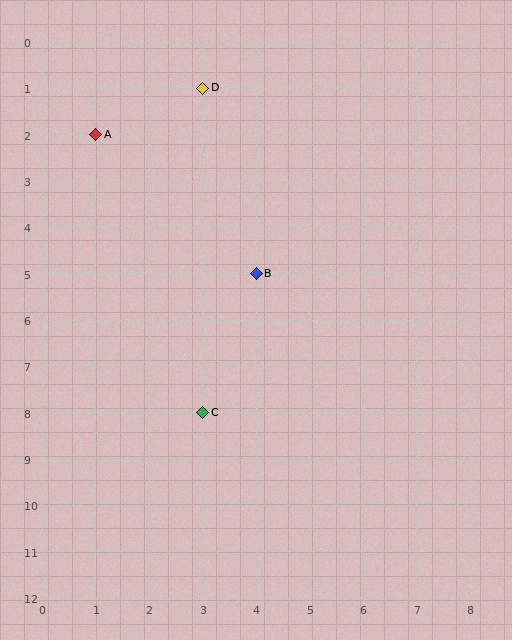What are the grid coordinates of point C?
Point C is at grid coordinates (3, 8).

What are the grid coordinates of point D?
Point D is at grid coordinates (3, 1).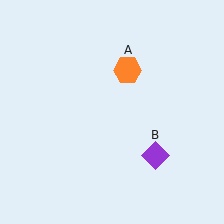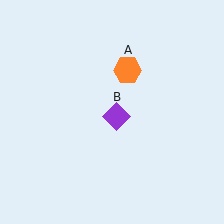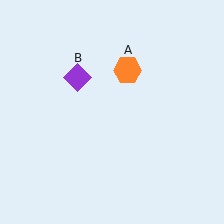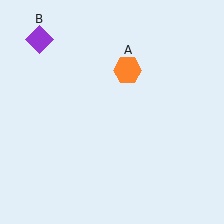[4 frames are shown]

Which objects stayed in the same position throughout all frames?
Orange hexagon (object A) remained stationary.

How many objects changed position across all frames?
1 object changed position: purple diamond (object B).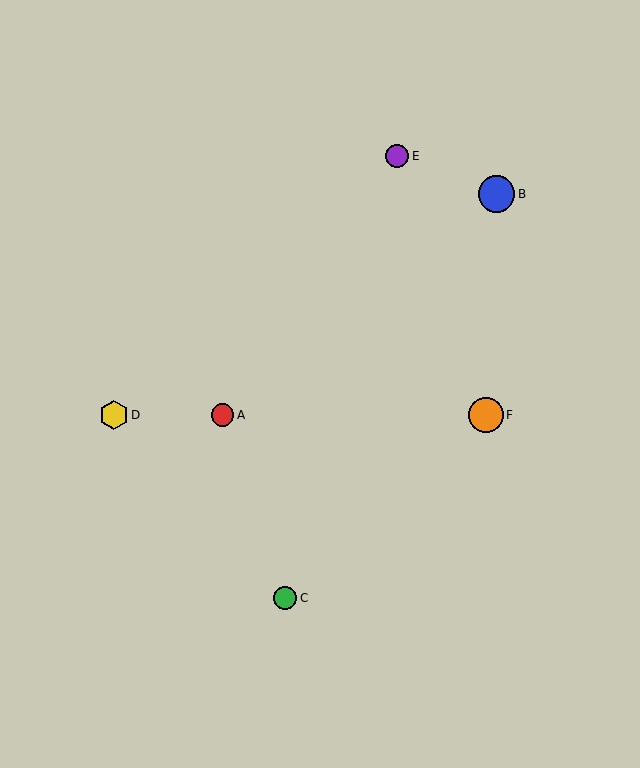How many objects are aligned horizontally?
3 objects (A, D, F) are aligned horizontally.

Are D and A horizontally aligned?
Yes, both are at y≈415.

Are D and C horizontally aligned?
No, D is at y≈415 and C is at y≈598.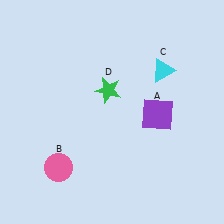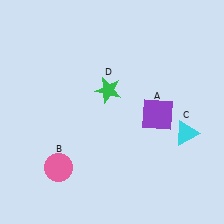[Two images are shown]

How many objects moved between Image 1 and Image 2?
1 object moved between the two images.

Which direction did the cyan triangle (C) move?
The cyan triangle (C) moved down.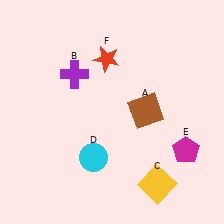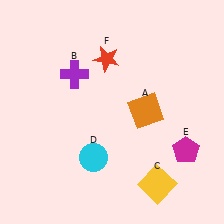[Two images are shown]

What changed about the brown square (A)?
In Image 1, A is brown. In Image 2, it changed to orange.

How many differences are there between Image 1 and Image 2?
There is 1 difference between the two images.